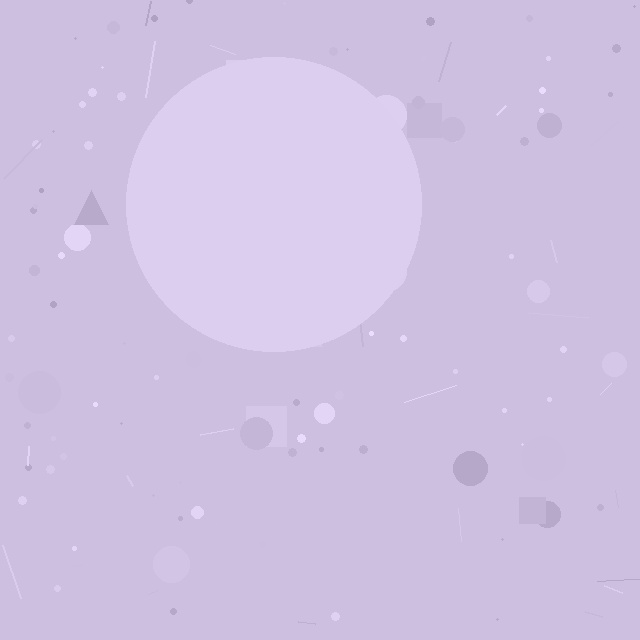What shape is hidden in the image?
A circle is hidden in the image.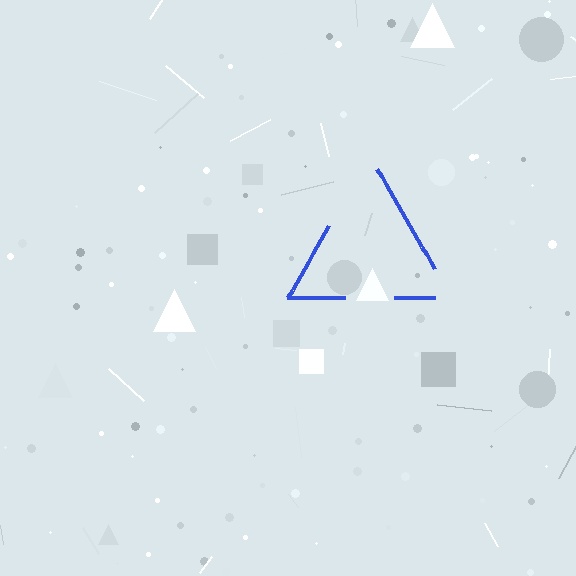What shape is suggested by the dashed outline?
The dashed outline suggests a triangle.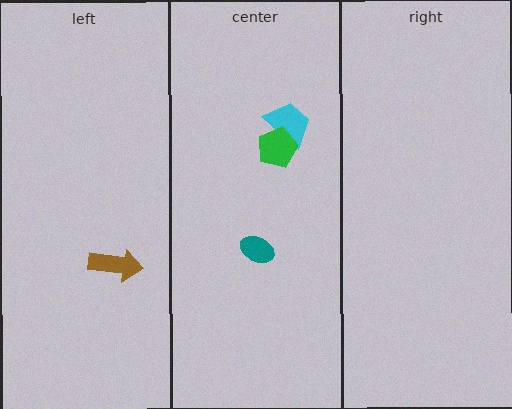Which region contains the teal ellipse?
The center region.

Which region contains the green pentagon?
The center region.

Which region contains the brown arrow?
The left region.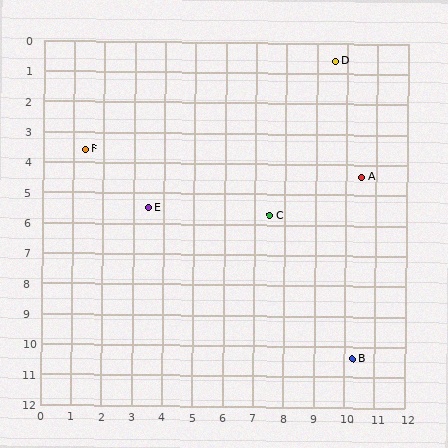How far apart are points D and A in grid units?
Points D and A are about 3.9 grid units apart.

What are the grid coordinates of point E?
Point E is at approximately (3.5, 5.5).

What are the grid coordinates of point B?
Point B is at approximately (10.3, 10.4).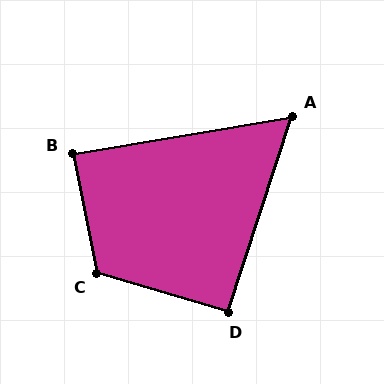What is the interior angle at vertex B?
Approximately 88 degrees (approximately right).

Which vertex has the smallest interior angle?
A, at approximately 62 degrees.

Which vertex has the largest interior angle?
C, at approximately 118 degrees.